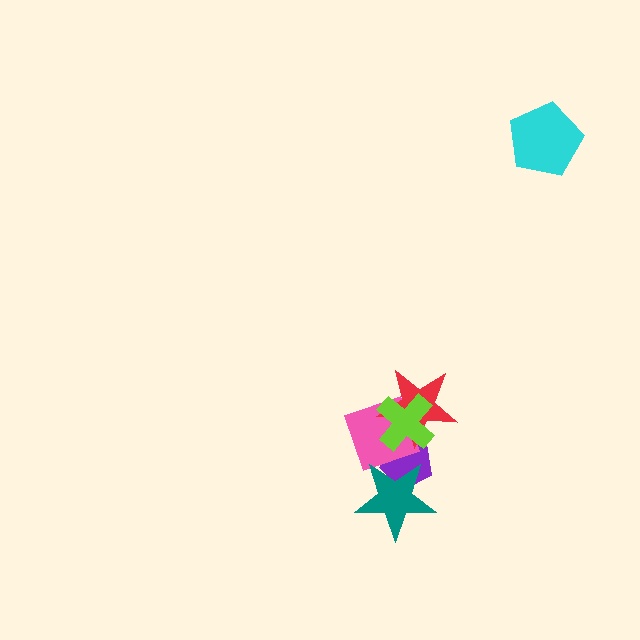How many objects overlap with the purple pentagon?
4 objects overlap with the purple pentagon.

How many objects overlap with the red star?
3 objects overlap with the red star.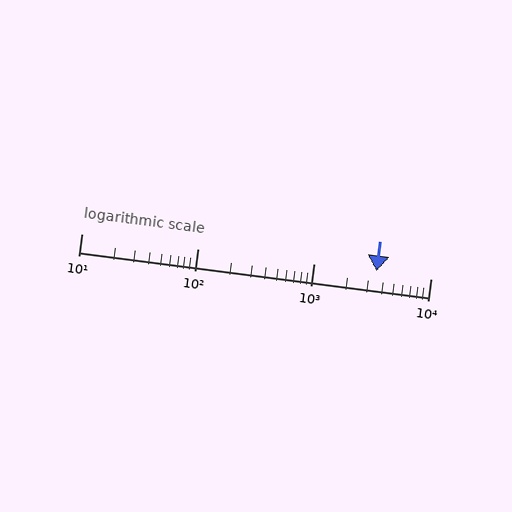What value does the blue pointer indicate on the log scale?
The pointer indicates approximately 3400.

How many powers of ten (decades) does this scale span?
The scale spans 3 decades, from 10 to 10000.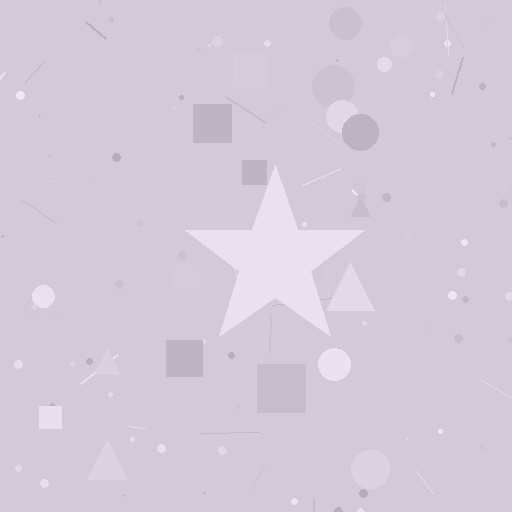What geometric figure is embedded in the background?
A star is embedded in the background.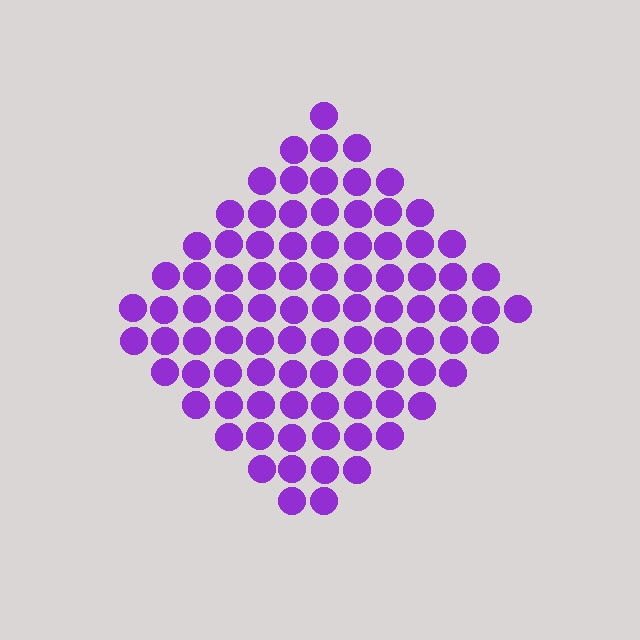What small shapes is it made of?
It is made of small circles.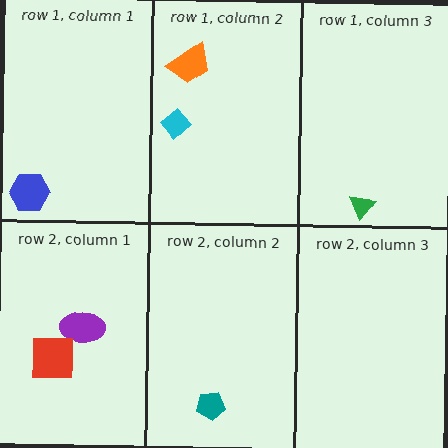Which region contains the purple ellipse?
The row 2, column 1 region.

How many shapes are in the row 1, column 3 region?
1.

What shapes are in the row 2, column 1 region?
The purple ellipse, the red square.